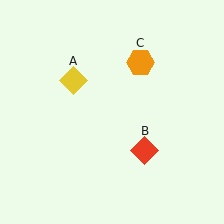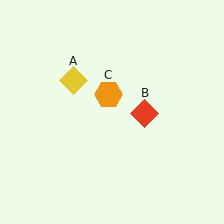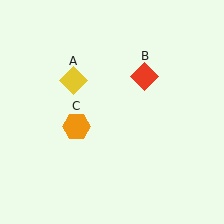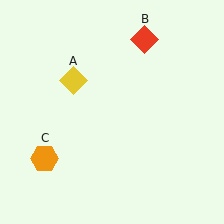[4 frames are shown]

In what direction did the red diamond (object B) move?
The red diamond (object B) moved up.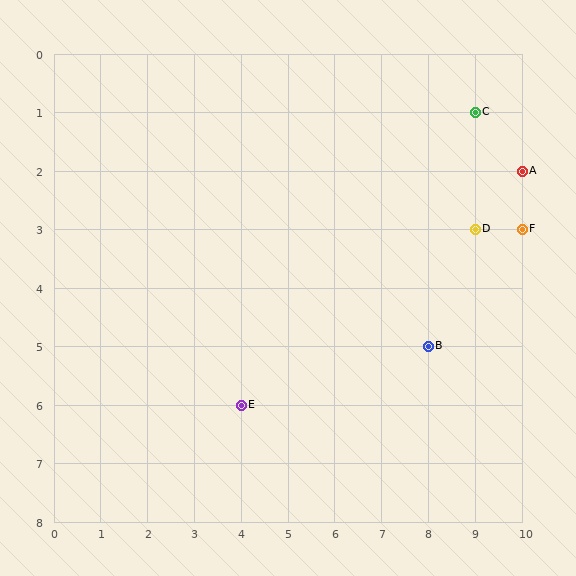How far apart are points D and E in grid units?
Points D and E are 5 columns and 3 rows apart (about 5.8 grid units diagonally).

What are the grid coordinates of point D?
Point D is at grid coordinates (9, 3).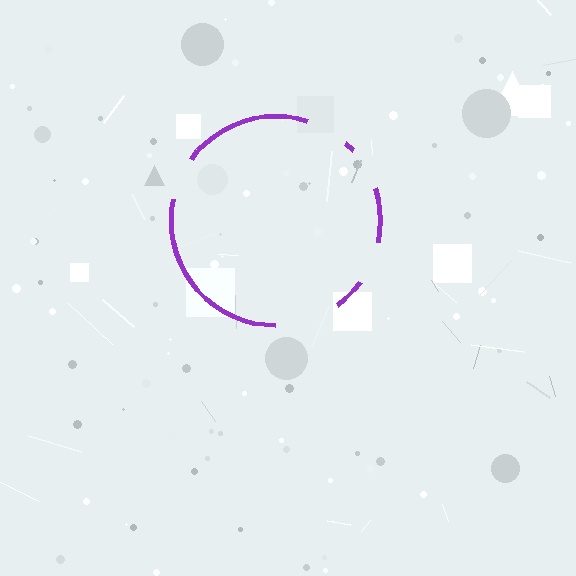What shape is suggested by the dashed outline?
The dashed outline suggests a circle.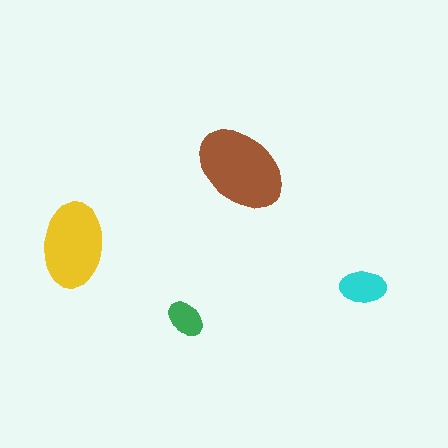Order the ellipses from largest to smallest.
the brown one, the yellow one, the cyan one, the green one.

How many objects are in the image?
There are 4 objects in the image.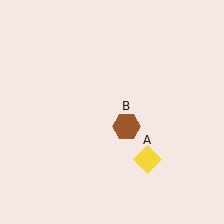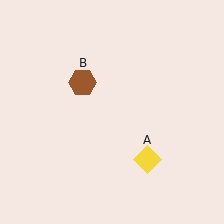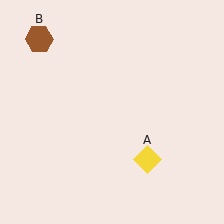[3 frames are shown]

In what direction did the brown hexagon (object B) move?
The brown hexagon (object B) moved up and to the left.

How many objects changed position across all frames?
1 object changed position: brown hexagon (object B).